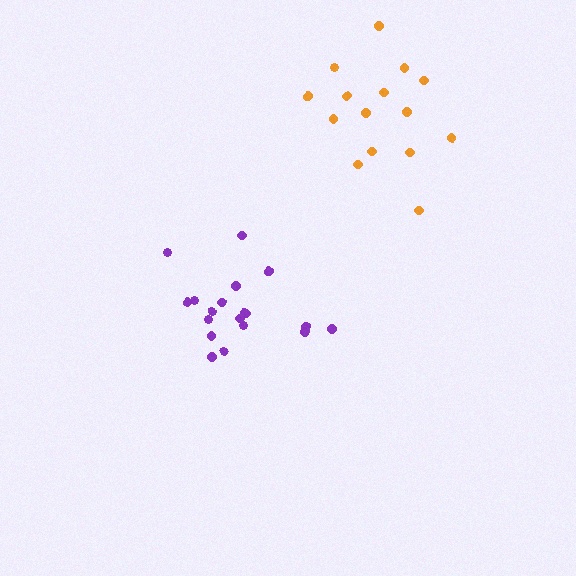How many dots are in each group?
Group 1: 15 dots, Group 2: 19 dots (34 total).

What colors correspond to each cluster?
The clusters are colored: orange, purple.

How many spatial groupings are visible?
There are 2 spatial groupings.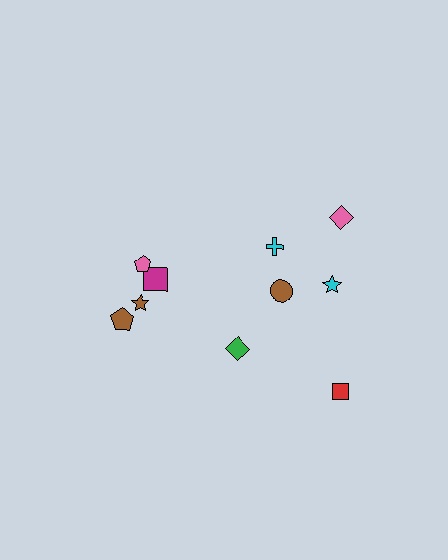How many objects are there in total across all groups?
There are 10 objects.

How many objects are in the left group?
There are 4 objects.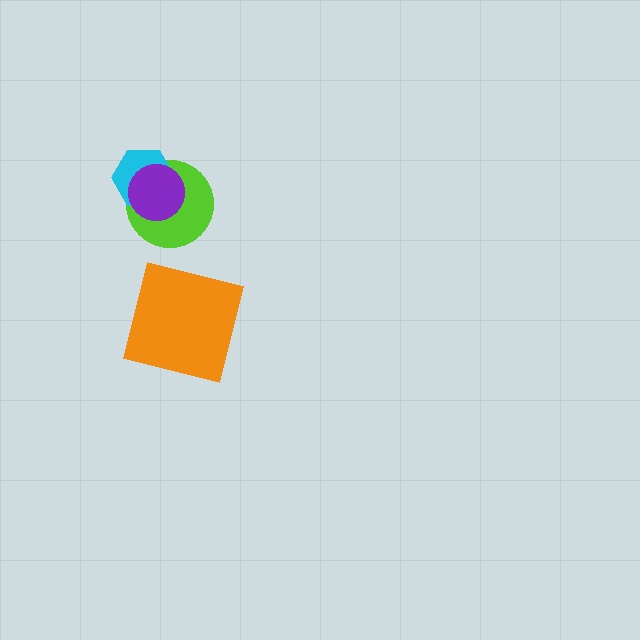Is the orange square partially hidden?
No, no other shape covers it.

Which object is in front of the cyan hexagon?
The purple circle is in front of the cyan hexagon.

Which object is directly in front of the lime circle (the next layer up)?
The cyan hexagon is directly in front of the lime circle.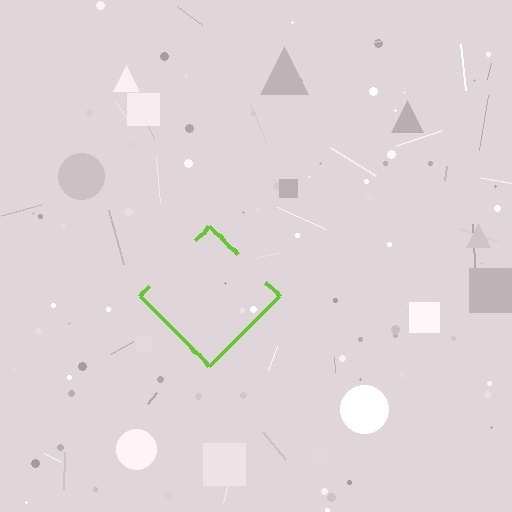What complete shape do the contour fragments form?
The contour fragments form a diamond.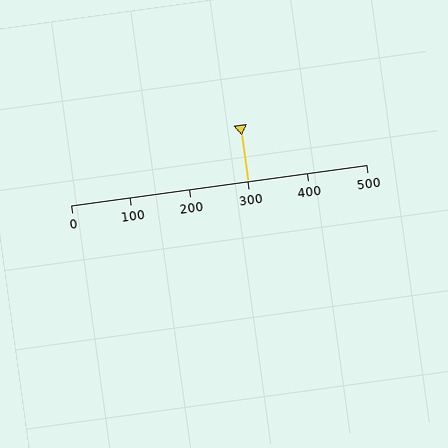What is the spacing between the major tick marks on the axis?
The major ticks are spaced 100 apart.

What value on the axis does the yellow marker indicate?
The marker indicates approximately 300.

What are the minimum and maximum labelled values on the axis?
The axis runs from 0 to 500.